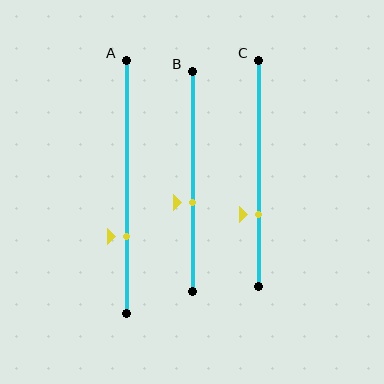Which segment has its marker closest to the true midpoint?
Segment B has its marker closest to the true midpoint.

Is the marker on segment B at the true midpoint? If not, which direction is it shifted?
No, the marker on segment B is shifted downward by about 9% of the segment length.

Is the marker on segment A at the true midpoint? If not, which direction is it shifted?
No, the marker on segment A is shifted downward by about 19% of the segment length.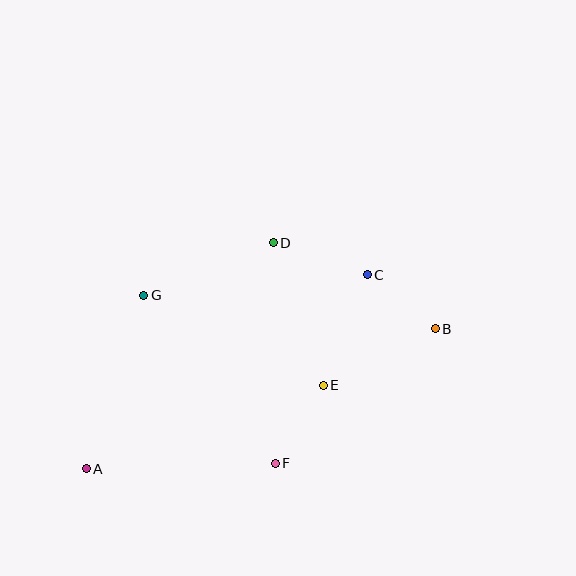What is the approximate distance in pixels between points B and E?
The distance between B and E is approximately 126 pixels.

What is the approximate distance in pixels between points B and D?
The distance between B and D is approximately 183 pixels.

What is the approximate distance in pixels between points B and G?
The distance between B and G is approximately 294 pixels.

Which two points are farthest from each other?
Points A and B are farthest from each other.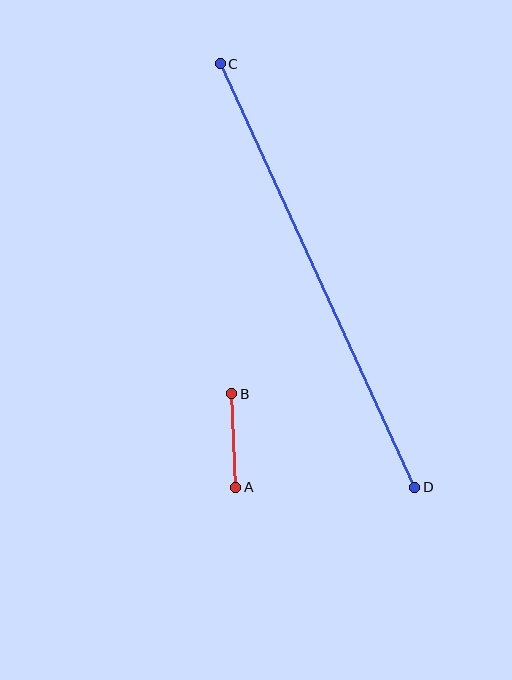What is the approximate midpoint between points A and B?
The midpoint is at approximately (234, 441) pixels.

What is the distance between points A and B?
The distance is approximately 94 pixels.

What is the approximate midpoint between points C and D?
The midpoint is at approximately (318, 276) pixels.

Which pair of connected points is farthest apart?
Points C and D are farthest apart.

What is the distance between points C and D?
The distance is approximately 466 pixels.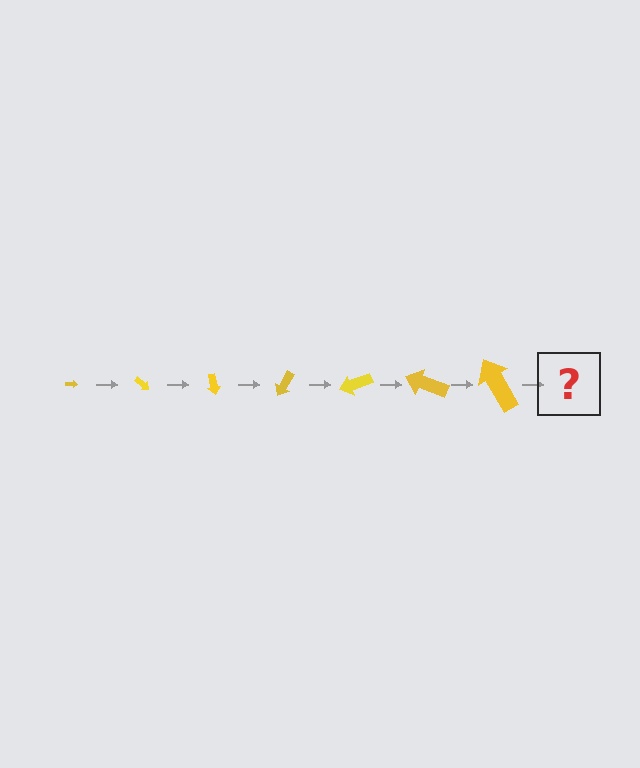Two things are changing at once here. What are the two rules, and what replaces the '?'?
The two rules are that the arrow grows larger each step and it rotates 40 degrees each step. The '?' should be an arrow, larger than the previous one and rotated 280 degrees from the start.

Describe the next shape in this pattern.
It should be an arrow, larger than the previous one and rotated 280 degrees from the start.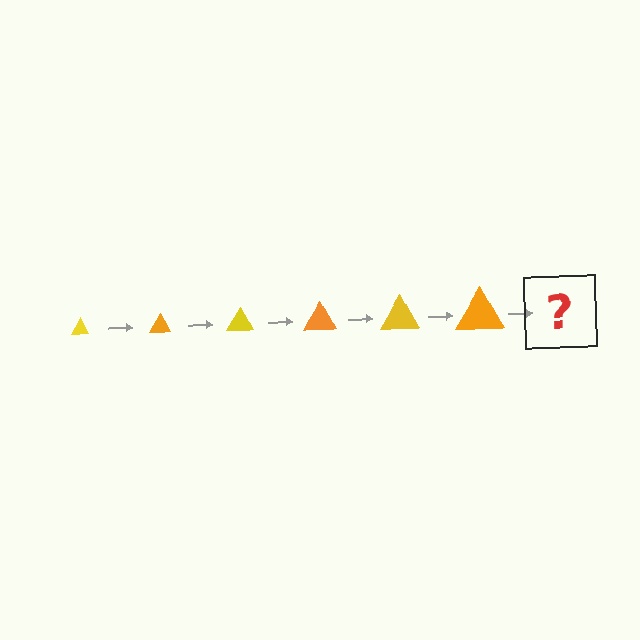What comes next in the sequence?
The next element should be a yellow triangle, larger than the previous one.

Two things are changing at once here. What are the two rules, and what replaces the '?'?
The two rules are that the triangle grows larger each step and the color cycles through yellow and orange. The '?' should be a yellow triangle, larger than the previous one.